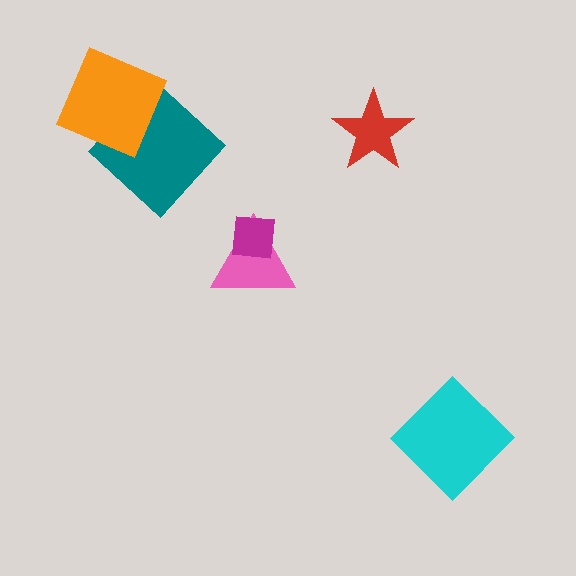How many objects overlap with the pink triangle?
1 object overlaps with the pink triangle.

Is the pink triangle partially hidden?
Yes, it is partially covered by another shape.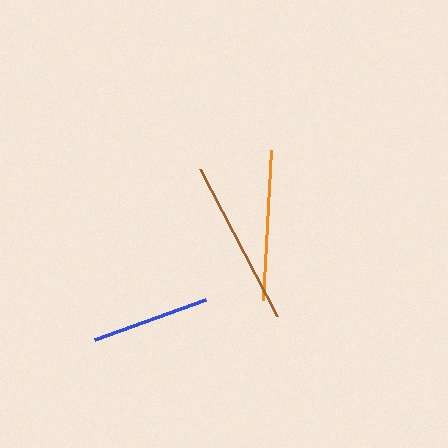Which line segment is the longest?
The brown line is the longest at approximately 166 pixels.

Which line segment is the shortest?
The blue line is the shortest at approximately 118 pixels.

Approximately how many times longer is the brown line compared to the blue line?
The brown line is approximately 1.4 times the length of the blue line.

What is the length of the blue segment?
The blue segment is approximately 118 pixels long.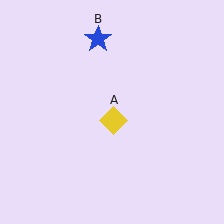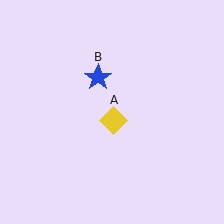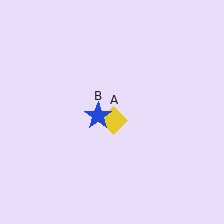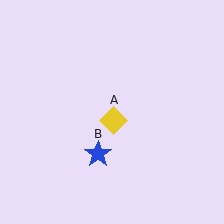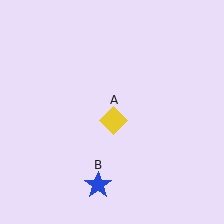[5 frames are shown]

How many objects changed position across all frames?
1 object changed position: blue star (object B).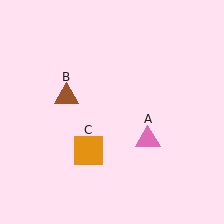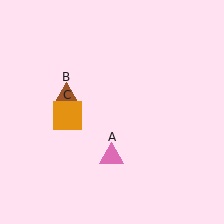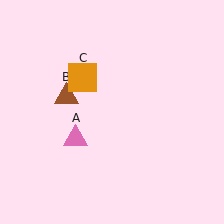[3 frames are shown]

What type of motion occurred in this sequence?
The pink triangle (object A), orange square (object C) rotated clockwise around the center of the scene.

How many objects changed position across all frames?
2 objects changed position: pink triangle (object A), orange square (object C).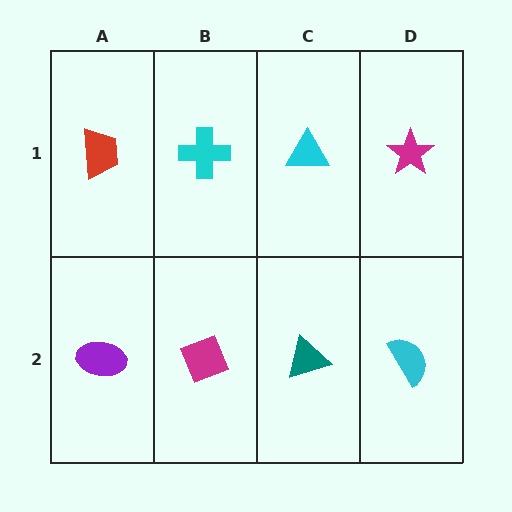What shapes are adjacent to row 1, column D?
A cyan semicircle (row 2, column D), a cyan triangle (row 1, column C).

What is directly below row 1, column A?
A purple ellipse.